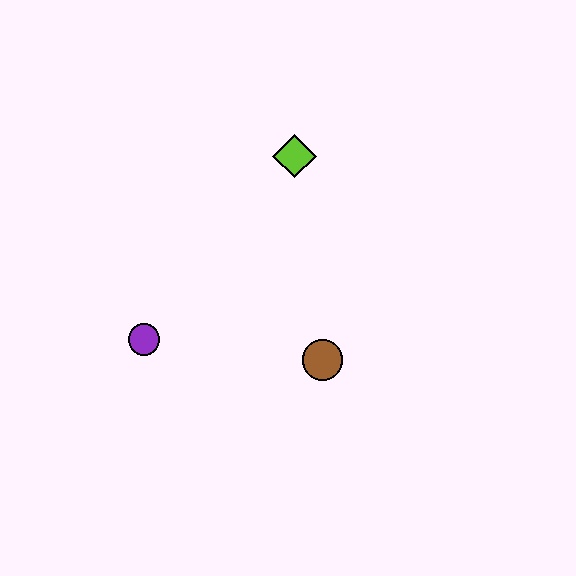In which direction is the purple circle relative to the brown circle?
The purple circle is to the left of the brown circle.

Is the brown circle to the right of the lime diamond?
Yes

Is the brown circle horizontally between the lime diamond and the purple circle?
No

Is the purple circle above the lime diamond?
No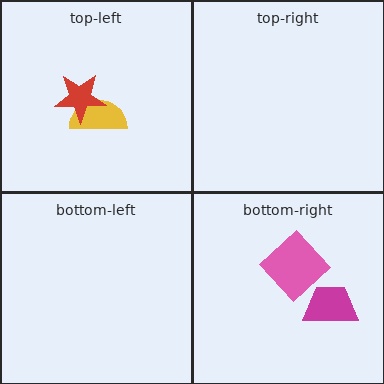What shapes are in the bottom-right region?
The pink diamond, the magenta trapezoid.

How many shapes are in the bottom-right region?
2.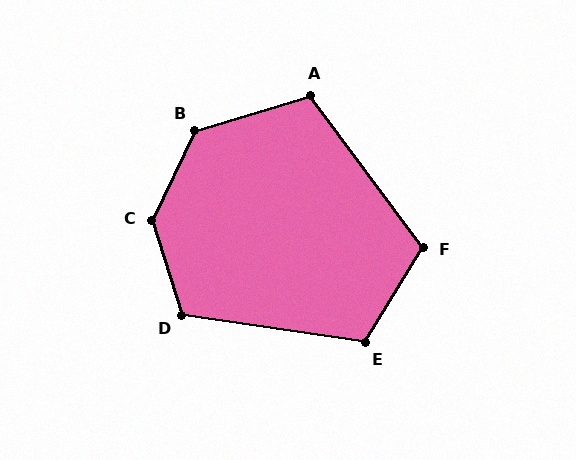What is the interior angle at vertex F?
Approximately 112 degrees (obtuse).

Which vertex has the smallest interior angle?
A, at approximately 110 degrees.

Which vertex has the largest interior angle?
C, at approximately 137 degrees.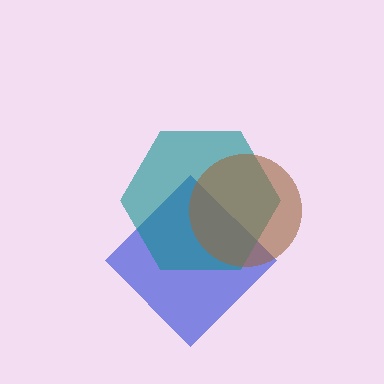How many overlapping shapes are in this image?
There are 3 overlapping shapes in the image.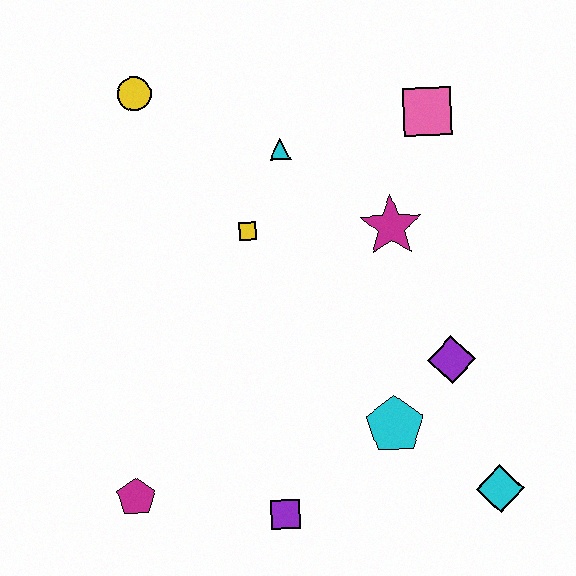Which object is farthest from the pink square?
The magenta pentagon is farthest from the pink square.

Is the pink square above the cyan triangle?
Yes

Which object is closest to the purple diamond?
The cyan pentagon is closest to the purple diamond.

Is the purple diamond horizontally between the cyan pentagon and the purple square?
No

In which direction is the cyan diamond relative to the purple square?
The cyan diamond is to the right of the purple square.